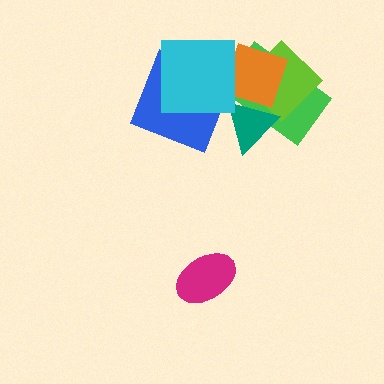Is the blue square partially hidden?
Yes, it is partially covered by another shape.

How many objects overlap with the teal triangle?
3 objects overlap with the teal triangle.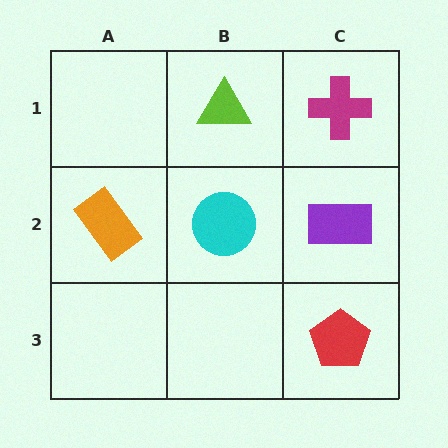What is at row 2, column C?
A purple rectangle.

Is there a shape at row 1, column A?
No, that cell is empty.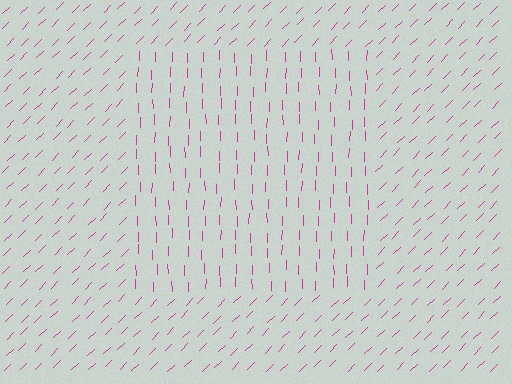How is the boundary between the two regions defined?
The boundary is defined purely by a change in line orientation (approximately 45 degrees difference). All lines are the same color and thickness.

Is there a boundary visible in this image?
Yes, there is a texture boundary formed by a change in line orientation.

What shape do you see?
I see a rectangle.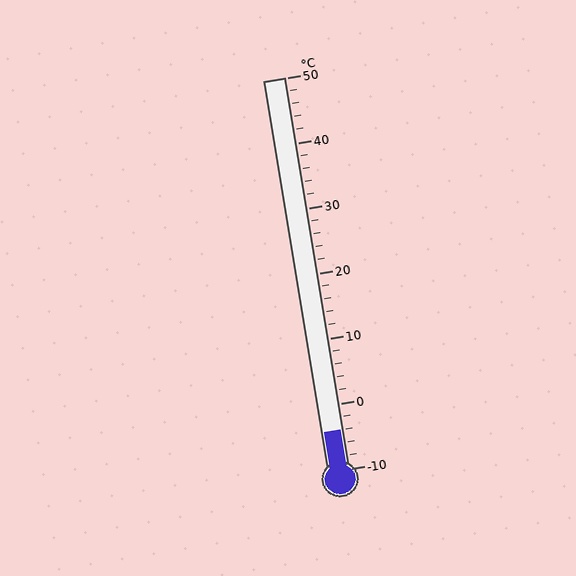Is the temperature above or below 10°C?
The temperature is below 10°C.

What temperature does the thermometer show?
The thermometer shows approximately -4°C.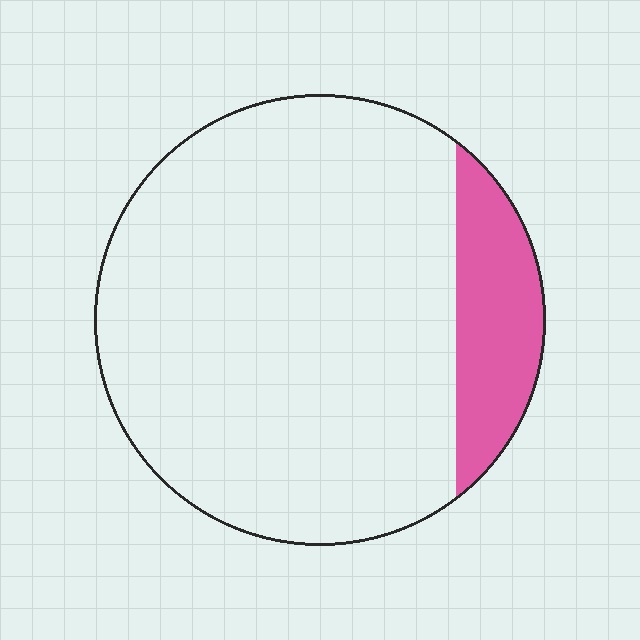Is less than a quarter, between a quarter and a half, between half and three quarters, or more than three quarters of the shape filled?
Less than a quarter.